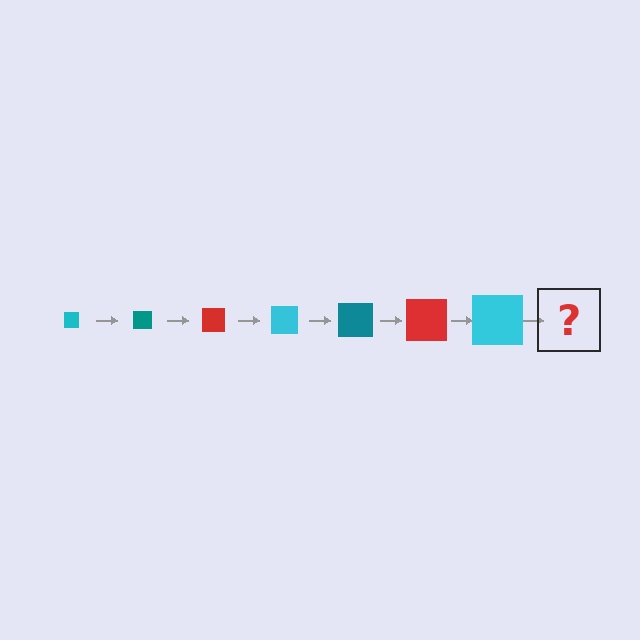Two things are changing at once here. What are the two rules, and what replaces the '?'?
The two rules are that the square grows larger each step and the color cycles through cyan, teal, and red. The '?' should be a teal square, larger than the previous one.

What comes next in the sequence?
The next element should be a teal square, larger than the previous one.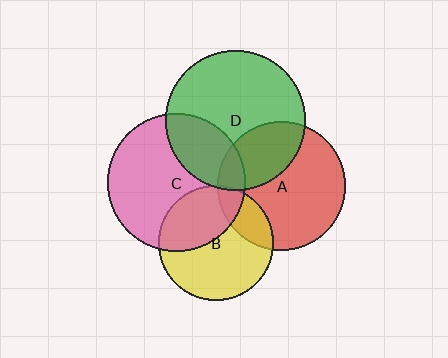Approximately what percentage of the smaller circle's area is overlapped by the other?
Approximately 40%.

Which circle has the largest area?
Circle D (green).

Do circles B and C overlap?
Yes.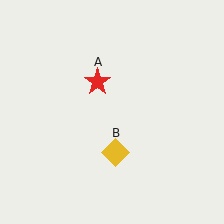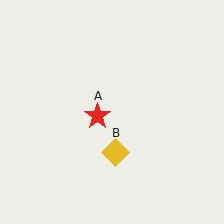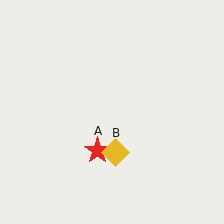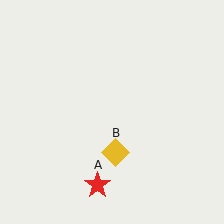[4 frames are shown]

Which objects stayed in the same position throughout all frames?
Yellow diamond (object B) remained stationary.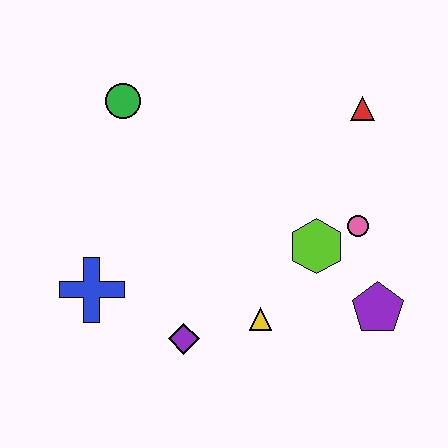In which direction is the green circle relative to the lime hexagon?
The green circle is to the left of the lime hexagon.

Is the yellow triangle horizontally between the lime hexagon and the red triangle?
No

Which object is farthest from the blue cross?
The red triangle is farthest from the blue cross.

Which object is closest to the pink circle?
The lime hexagon is closest to the pink circle.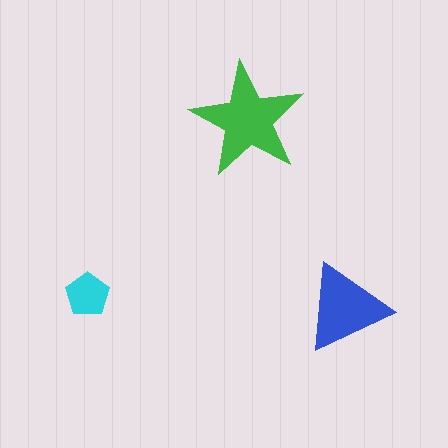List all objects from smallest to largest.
The cyan pentagon, the blue triangle, the green star.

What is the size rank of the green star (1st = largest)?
1st.